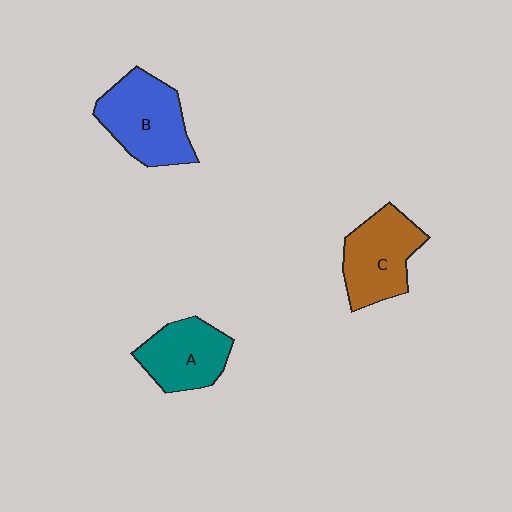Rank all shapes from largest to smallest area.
From largest to smallest: B (blue), C (brown), A (teal).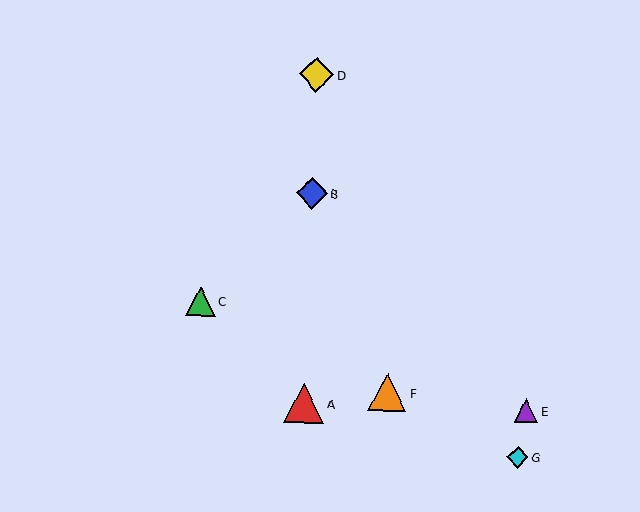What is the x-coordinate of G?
Object G is at x≈518.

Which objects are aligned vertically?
Objects A, B, D are aligned vertically.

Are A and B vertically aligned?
Yes, both are at x≈304.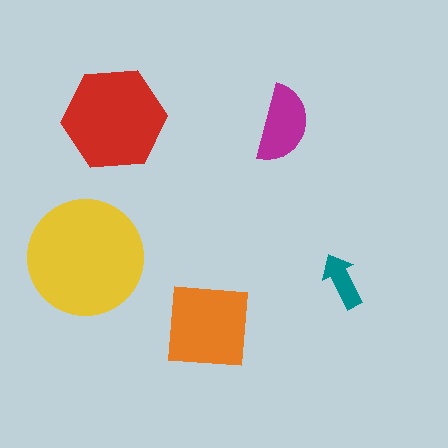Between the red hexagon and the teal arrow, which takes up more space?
The red hexagon.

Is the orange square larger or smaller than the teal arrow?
Larger.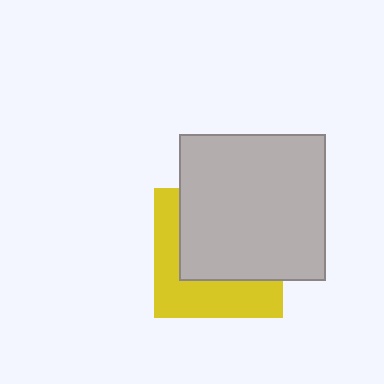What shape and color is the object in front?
The object in front is a light gray square.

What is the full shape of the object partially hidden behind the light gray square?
The partially hidden object is a yellow square.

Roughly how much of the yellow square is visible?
A small part of it is visible (roughly 42%).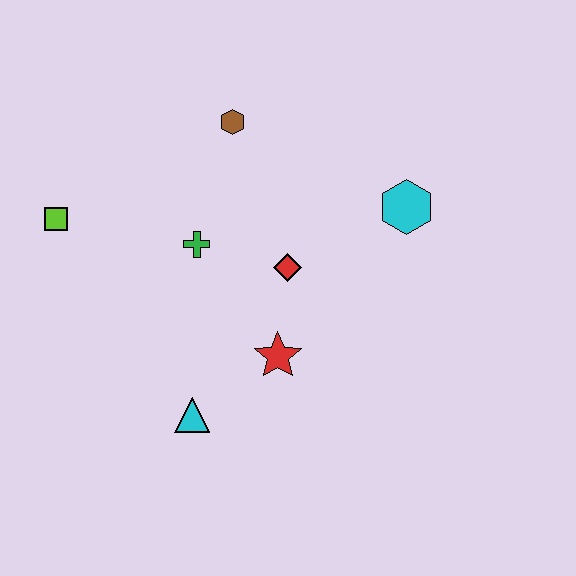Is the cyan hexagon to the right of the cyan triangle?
Yes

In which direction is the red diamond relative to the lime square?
The red diamond is to the right of the lime square.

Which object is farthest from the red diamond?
The lime square is farthest from the red diamond.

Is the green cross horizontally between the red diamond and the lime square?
Yes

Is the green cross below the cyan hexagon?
Yes